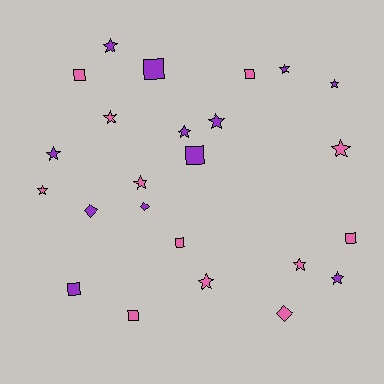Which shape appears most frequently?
Star, with 13 objects.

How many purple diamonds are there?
There are 2 purple diamonds.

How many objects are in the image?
There are 24 objects.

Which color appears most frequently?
Purple, with 12 objects.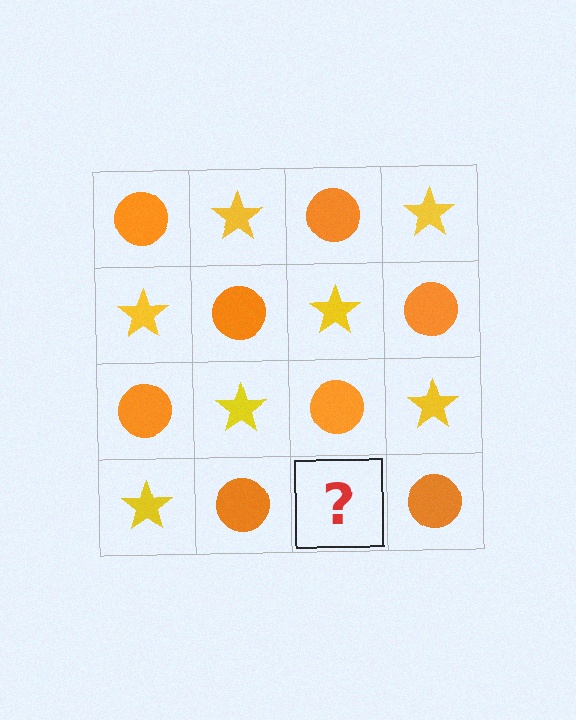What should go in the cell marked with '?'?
The missing cell should contain a yellow star.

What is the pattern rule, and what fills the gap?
The rule is that it alternates orange circle and yellow star in a checkerboard pattern. The gap should be filled with a yellow star.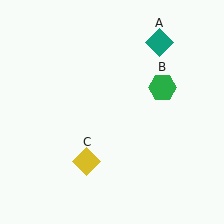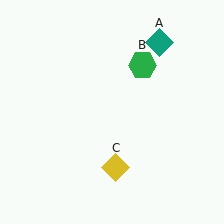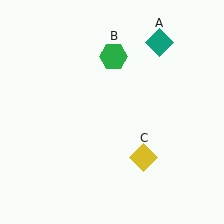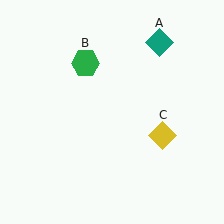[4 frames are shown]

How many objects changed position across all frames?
2 objects changed position: green hexagon (object B), yellow diamond (object C).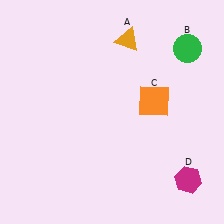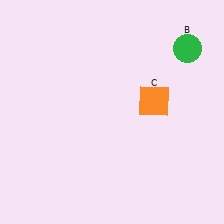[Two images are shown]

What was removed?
The magenta hexagon (D), the orange triangle (A) were removed in Image 2.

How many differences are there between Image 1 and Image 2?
There are 2 differences between the two images.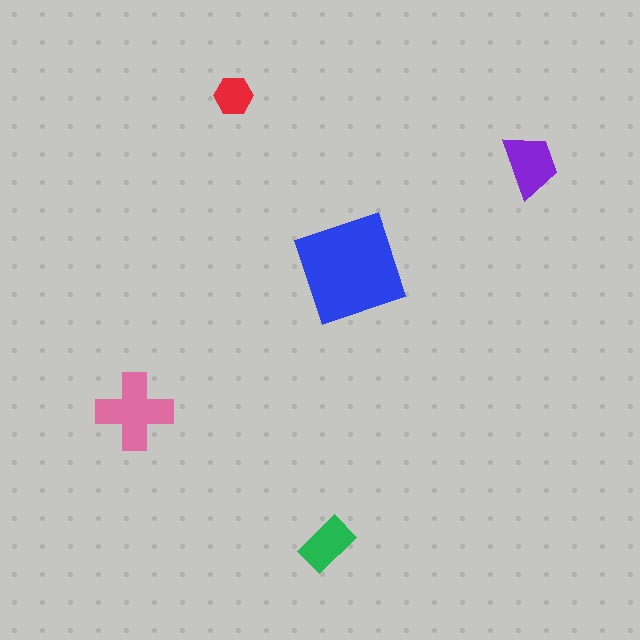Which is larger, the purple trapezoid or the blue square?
The blue square.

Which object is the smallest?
The red hexagon.